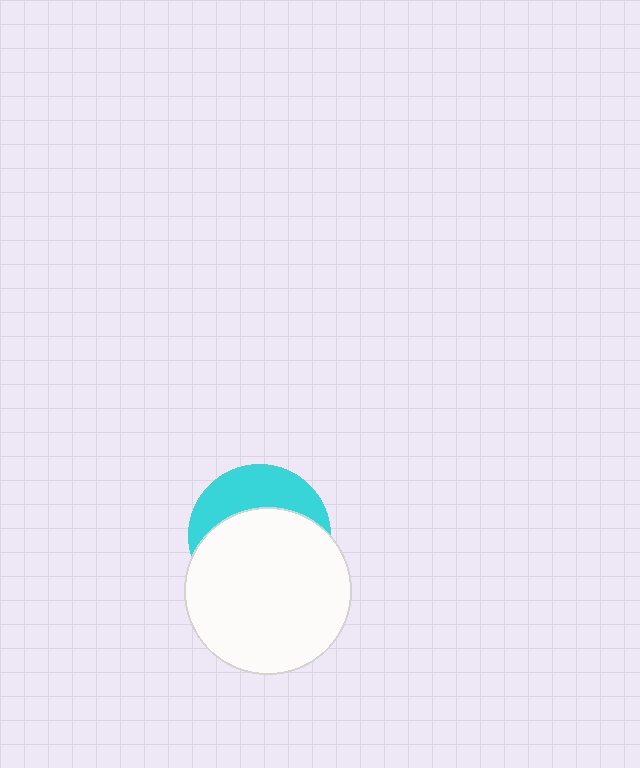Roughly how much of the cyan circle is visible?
A small part of it is visible (roughly 36%).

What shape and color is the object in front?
The object in front is a white circle.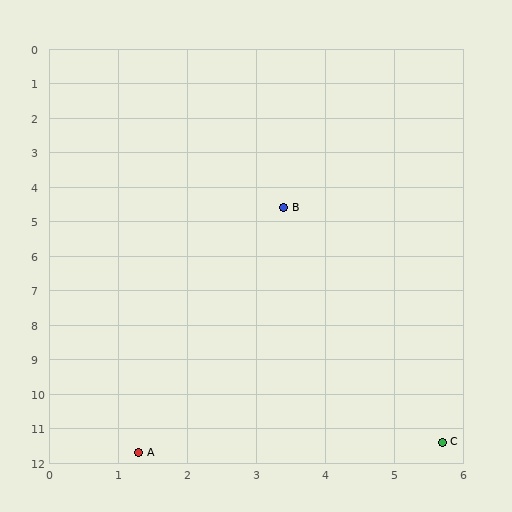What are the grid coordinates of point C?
Point C is at approximately (5.7, 11.4).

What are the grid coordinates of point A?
Point A is at approximately (1.3, 11.7).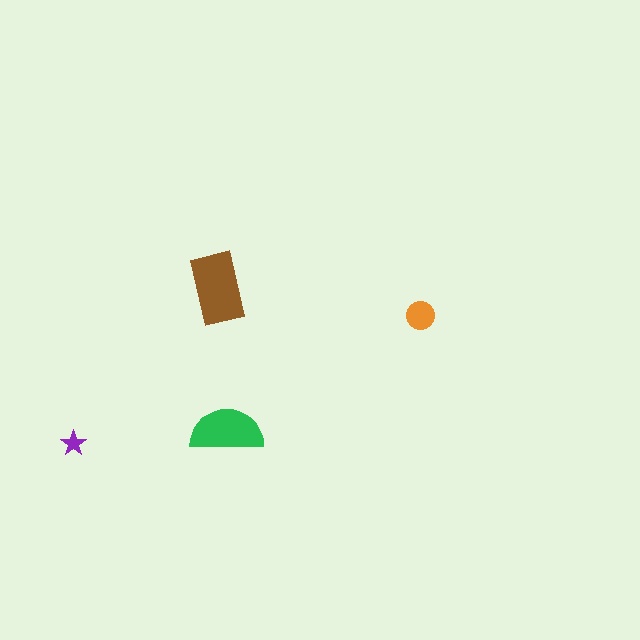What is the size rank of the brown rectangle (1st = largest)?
1st.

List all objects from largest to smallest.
The brown rectangle, the green semicircle, the orange circle, the purple star.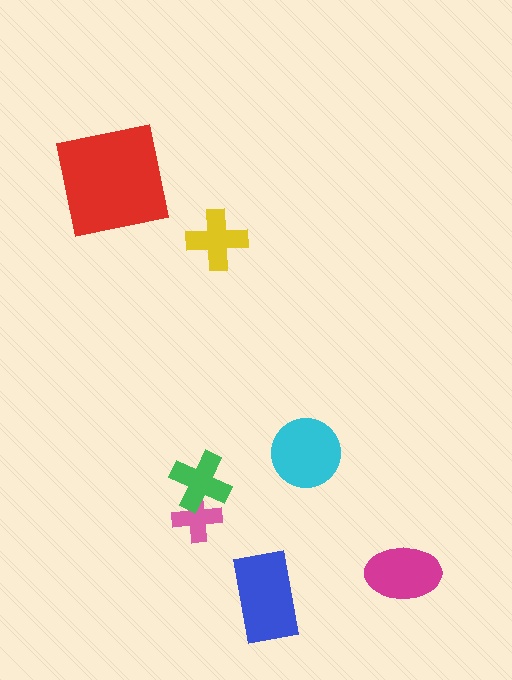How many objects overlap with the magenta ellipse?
0 objects overlap with the magenta ellipse.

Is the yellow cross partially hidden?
No, no other shape covers it.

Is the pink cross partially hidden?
Yes, it is partially covered by another shape.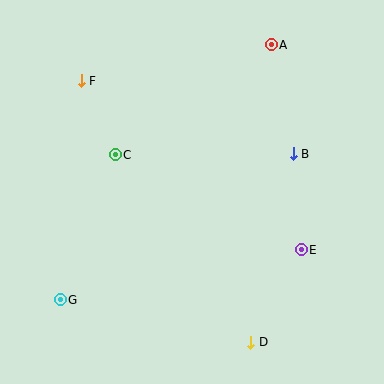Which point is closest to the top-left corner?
Point F is closest to the top-left corner.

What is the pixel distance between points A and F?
The distance between A and F is 193 pixels.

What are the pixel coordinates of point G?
Point G is at (60, 300).